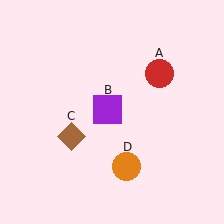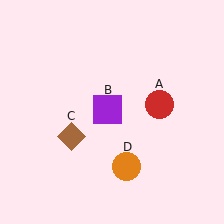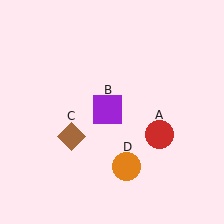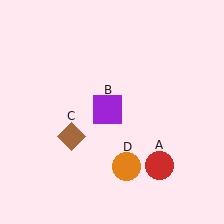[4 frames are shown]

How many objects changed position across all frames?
1 object changed position: red circle (object A).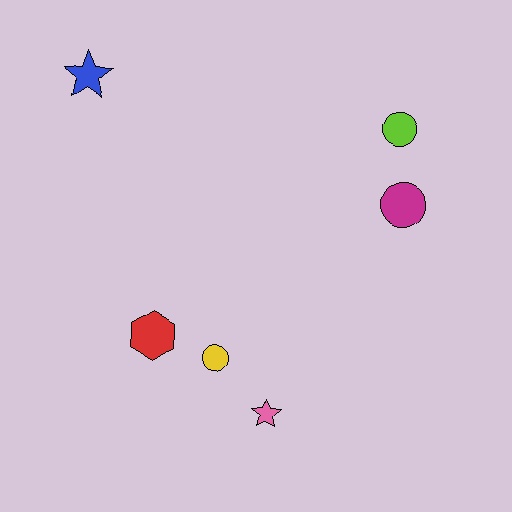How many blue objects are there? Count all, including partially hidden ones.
There is 1 blue object.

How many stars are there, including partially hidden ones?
There are 2 stars.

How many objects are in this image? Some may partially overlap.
There are 6 objects.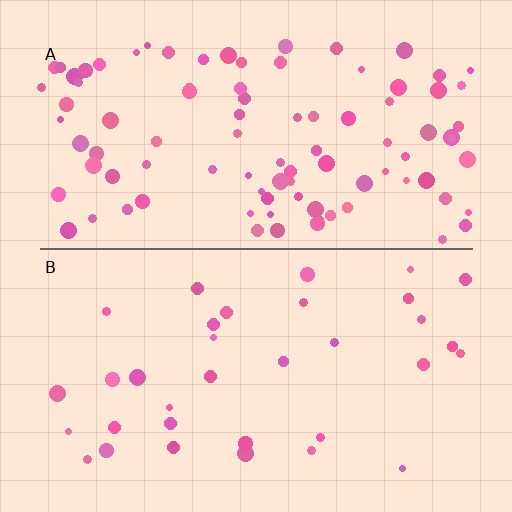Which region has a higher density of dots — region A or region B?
A (the top).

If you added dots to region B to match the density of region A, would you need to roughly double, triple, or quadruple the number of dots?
Approximately triple.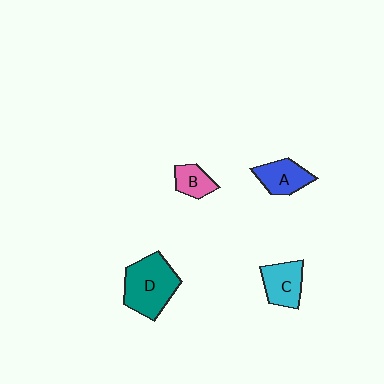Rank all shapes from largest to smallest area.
From largest to smallest: D (teal), C (cyan), A (blue), B (pink).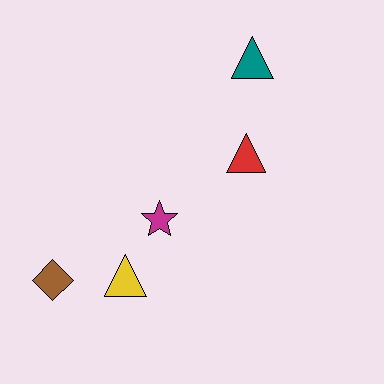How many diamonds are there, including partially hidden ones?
There is 1 diamond.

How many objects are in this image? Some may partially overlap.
There are 5 objects.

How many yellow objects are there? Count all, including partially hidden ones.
There is 1 yellow object.